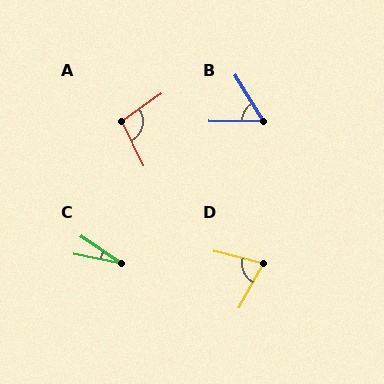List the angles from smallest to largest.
C (23°), B (57°), D (75°), A (99°).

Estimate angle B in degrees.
Approximately 57 degrees.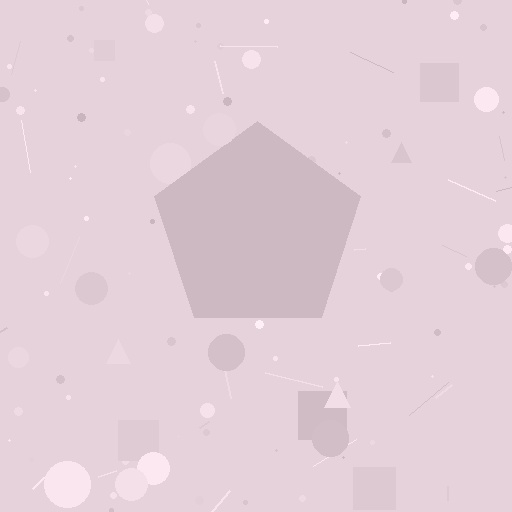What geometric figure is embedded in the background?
A pentagon is embedded in the background.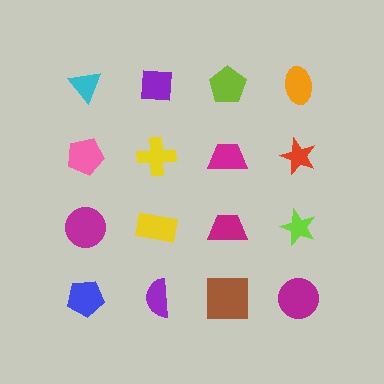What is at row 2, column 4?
A red star.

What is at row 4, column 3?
A brown square.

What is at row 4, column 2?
A purple semicircle.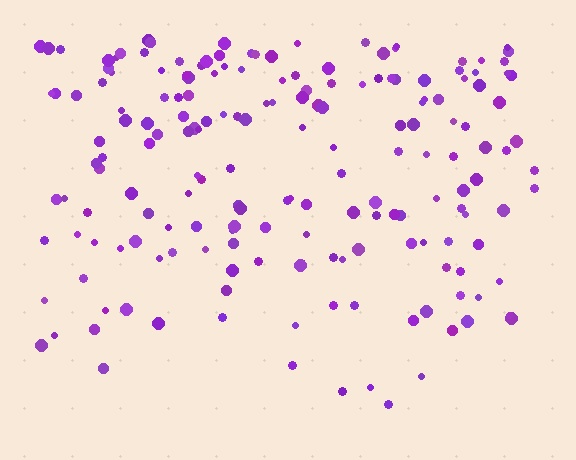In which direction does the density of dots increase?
From bottom to top, with the top side densest.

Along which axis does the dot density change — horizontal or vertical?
Vertical.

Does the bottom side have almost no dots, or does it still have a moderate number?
Still a moderate number, just noticeably fewer than the top.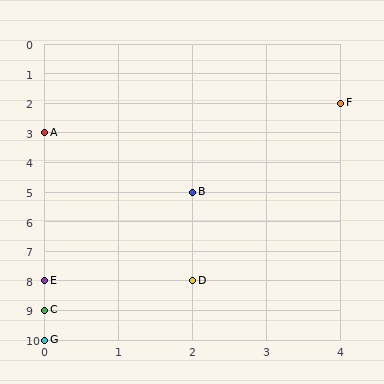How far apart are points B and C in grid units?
Points B and C are 2 columns and 4 rows apart (about 4.5 grid units diagonally).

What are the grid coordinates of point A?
Point A is at grid coordinates (0, 3).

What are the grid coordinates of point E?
Point E is at grid coordinates (0, 8).